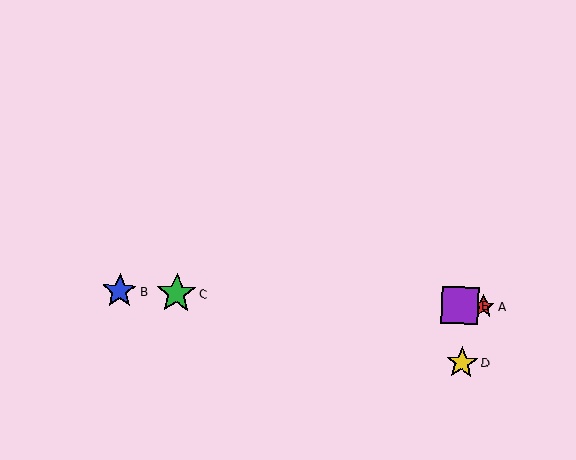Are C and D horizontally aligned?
No, C is at y≈293 and D is at y≈363.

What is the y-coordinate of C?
Object C is at y≈293.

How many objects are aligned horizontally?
4 objects (A, B, C, E) are aligned horizontally.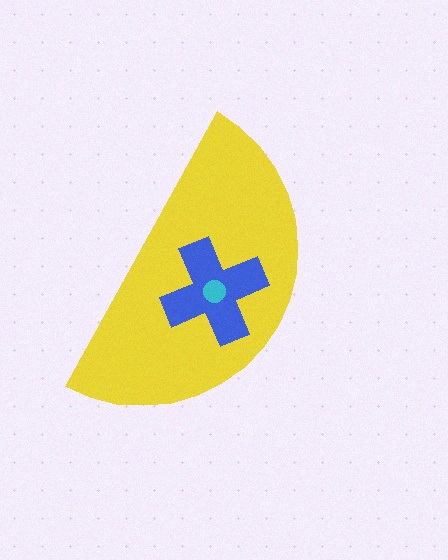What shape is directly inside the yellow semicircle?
The blue cross.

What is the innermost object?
The cyan circle.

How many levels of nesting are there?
3.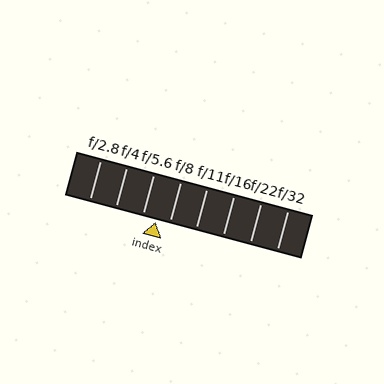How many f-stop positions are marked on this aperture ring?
There are 8 f-stop positions marked.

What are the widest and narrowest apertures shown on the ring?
The widest aperture shown is f/2.8 and the narrowest is f/32.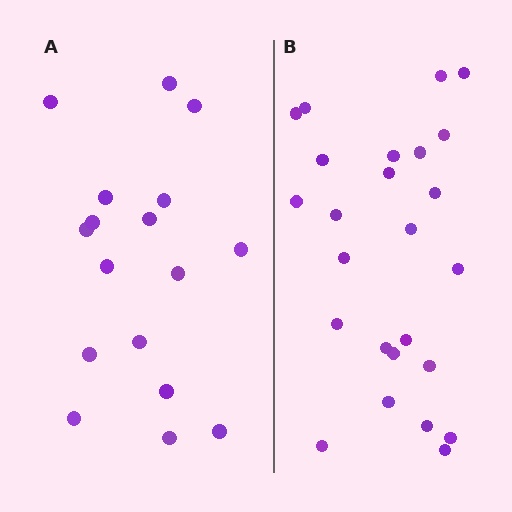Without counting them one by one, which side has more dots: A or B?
Region B (the right region) has more dots.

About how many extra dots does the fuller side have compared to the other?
Region B has roughly 8 or so more dots than region A.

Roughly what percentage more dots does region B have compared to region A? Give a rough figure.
About 45% more.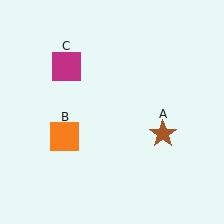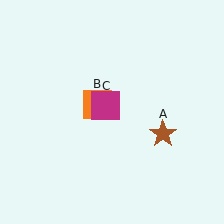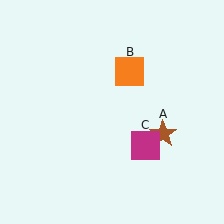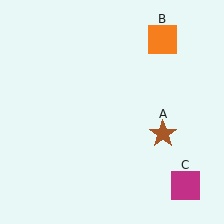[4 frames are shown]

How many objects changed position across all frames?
2 objects changed position: orange square (object B), magenta square (object C).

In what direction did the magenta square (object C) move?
The magenta square (object C) moved down and to the right.